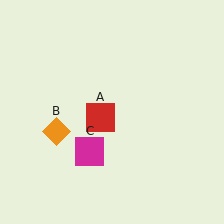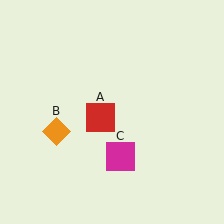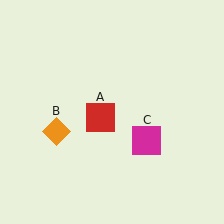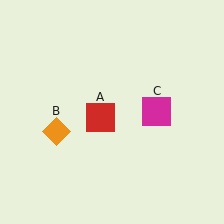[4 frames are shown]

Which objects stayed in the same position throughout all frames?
Red square (object A) and orange diamond (object B) remained stationary.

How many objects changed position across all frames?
1 object changed position: magenta square (object C).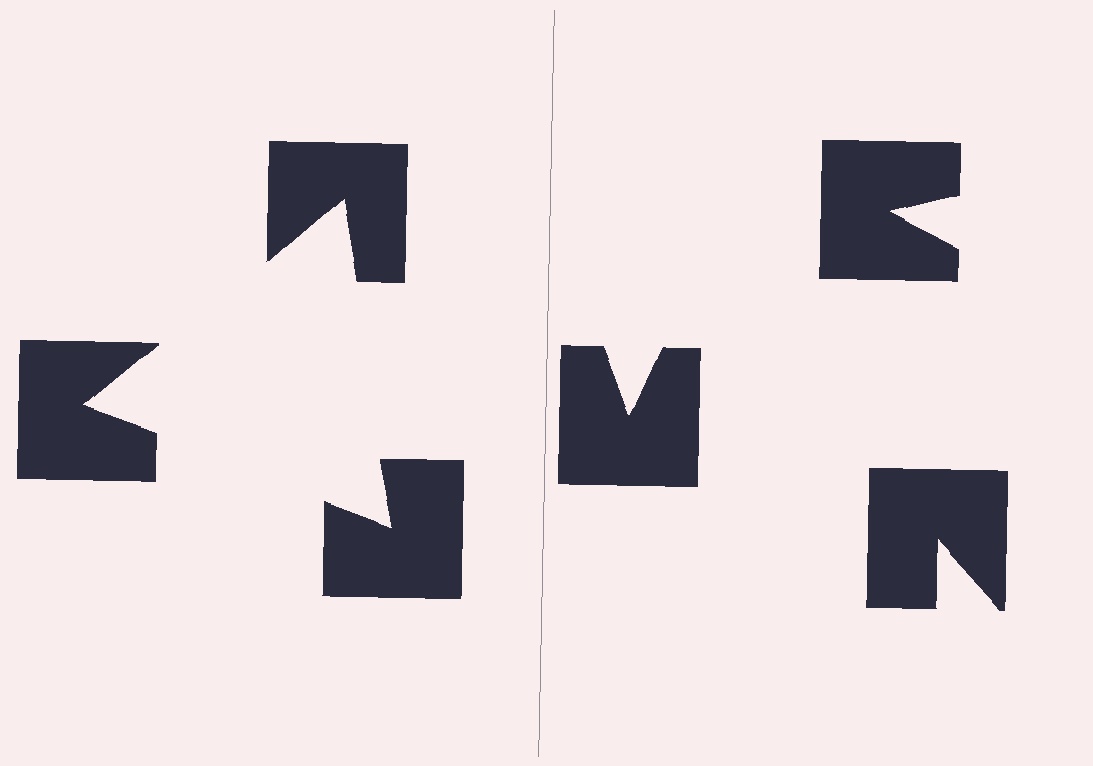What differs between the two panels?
The notched squares are positioned identically on both sides; only the wedge orientations differ. On the left they align to a triangle; on the right they are misaligned.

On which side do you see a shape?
An illusory triangle appears on the left side. On the right side the wedge cuts are rotated, so no coherent shape forms.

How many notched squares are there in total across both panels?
6 — 3 on each side.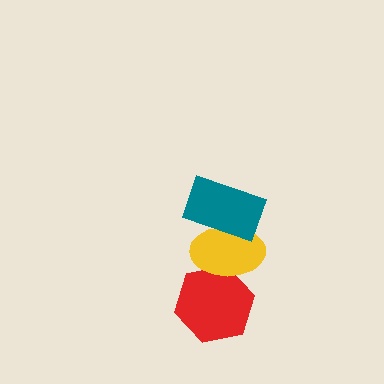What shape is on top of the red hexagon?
The yellow ellipse is on top of the red hexagon.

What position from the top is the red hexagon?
The red hexagon is 3rd from the top.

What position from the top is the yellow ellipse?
The yellow ellipse is 2nd from the top.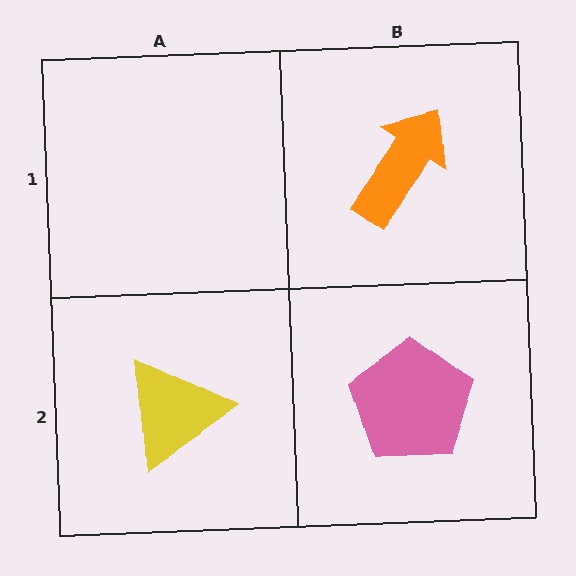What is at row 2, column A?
A yellow triangle.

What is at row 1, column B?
An orange arrow.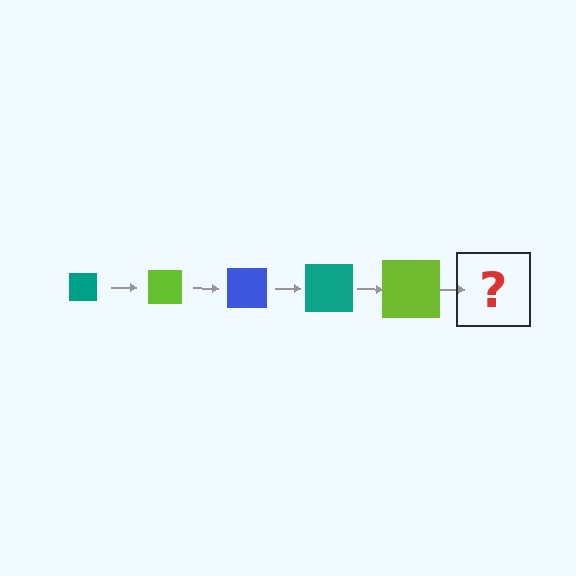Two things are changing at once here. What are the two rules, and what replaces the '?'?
The two rules are that the square grows larger each step and the color cycles through teal, lime, and blue. The '?' should be a blue square, larger than the previous one.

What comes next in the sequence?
The next element should be a blue square, larger than the previous one.